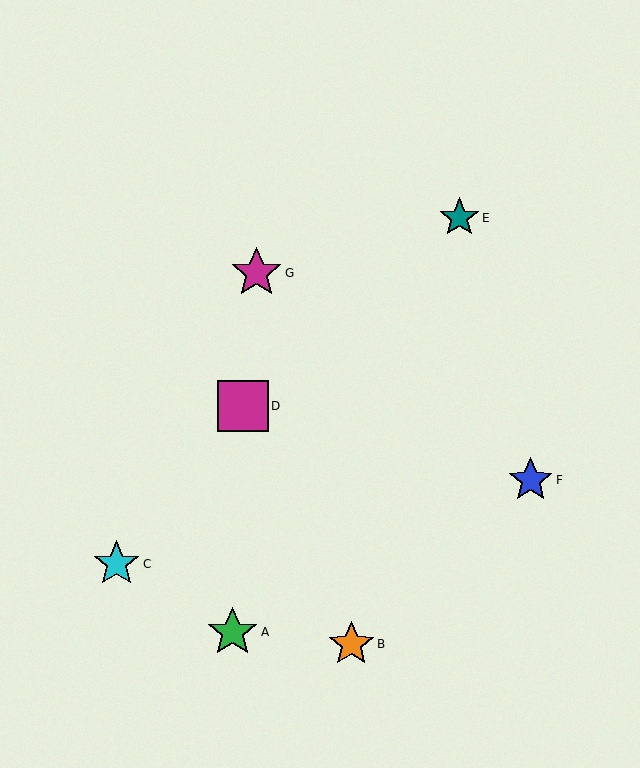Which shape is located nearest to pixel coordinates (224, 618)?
The green star (labeled A) at (233, 632) is nearest to that location.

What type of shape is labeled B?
Shape B is an orange star.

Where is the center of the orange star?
The center of the orange star is at (351, 644).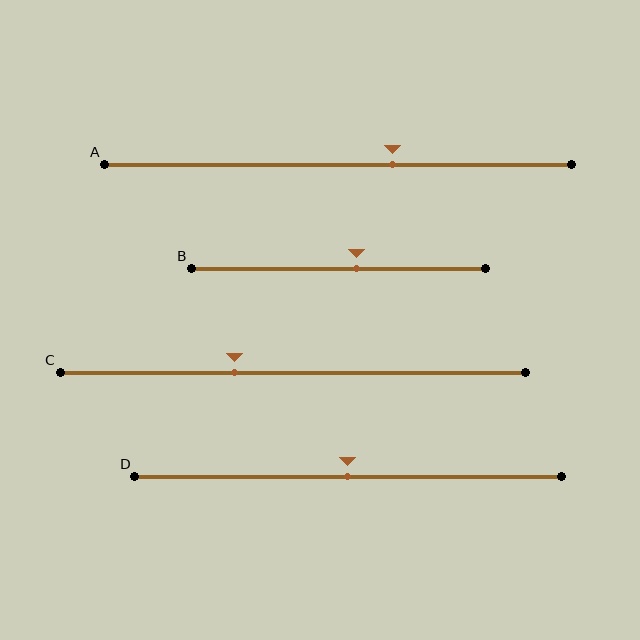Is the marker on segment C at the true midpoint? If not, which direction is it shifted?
No, the marker on segment C is shifted to the left by about 13% of the segment length.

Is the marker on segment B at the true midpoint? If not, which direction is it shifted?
No, the marker on segment B is shifted to the right by about 6% of the segment length.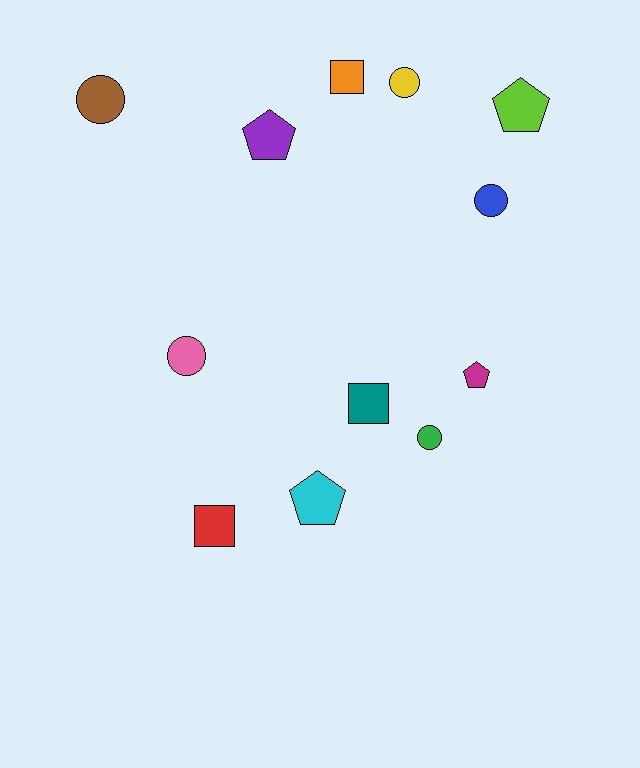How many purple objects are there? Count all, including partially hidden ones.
There is 1 purple object.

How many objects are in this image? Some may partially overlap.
There are 12 objects.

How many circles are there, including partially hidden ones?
There are 5 circles.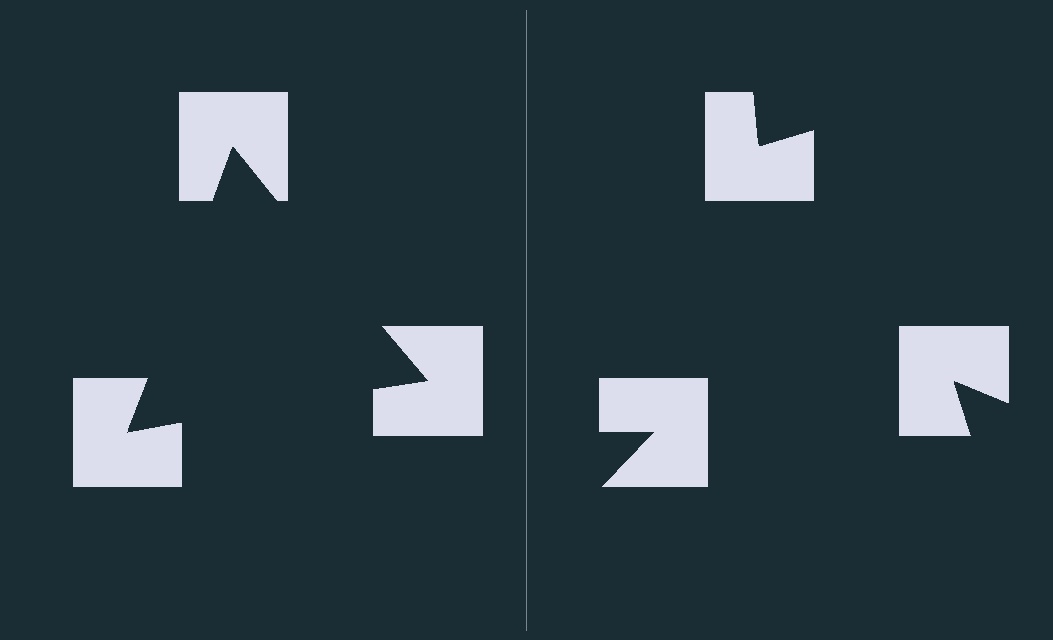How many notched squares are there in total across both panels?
6 — 3 on each side.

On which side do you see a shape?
An illusory triangle appears on the left side. On the right side the wedge cuts are rotated, so no coherent shape forms.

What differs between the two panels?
The notched squares are positioned identically on both sides; only the wedge orientations differ. On the left they align to a triangle; on the right they are misaligned.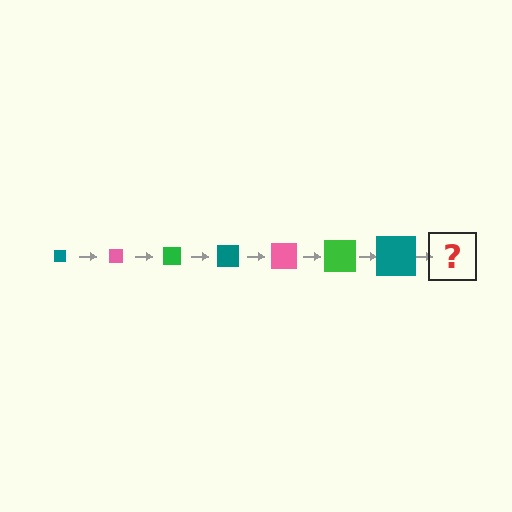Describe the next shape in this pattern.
It should be a pink square, larger than the previous one.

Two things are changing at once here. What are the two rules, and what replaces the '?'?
The two rules are that the square grows larger each step and the color cycles through teal, pink, and green. The '?' should be a pink square, larger than the previous one.